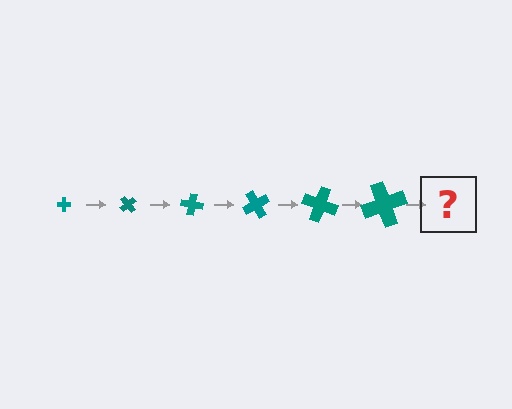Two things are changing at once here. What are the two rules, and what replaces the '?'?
The two rules are that the cross grows larger each step and it rotates 50 degrees each step. The '?' should be a cross, larger than the previous one and rotated 300 degrees from the start.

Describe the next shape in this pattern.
It should be a cross, larger than the previous one and rotated 300 degrees from the start.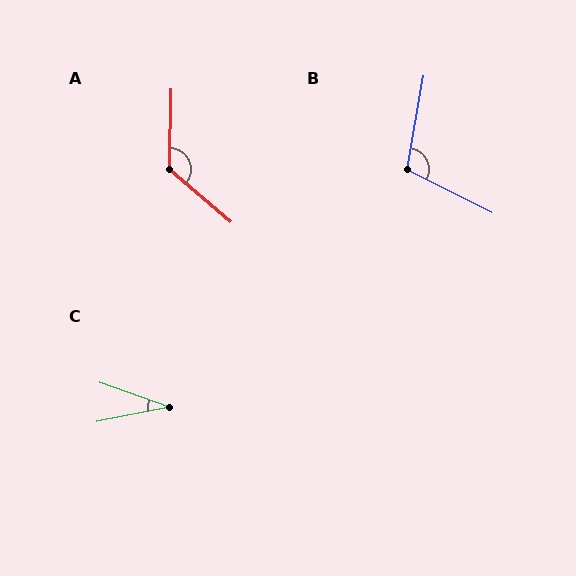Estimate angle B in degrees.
Approximately 106 degrees.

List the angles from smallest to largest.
C (31°), B (106°), A (129°).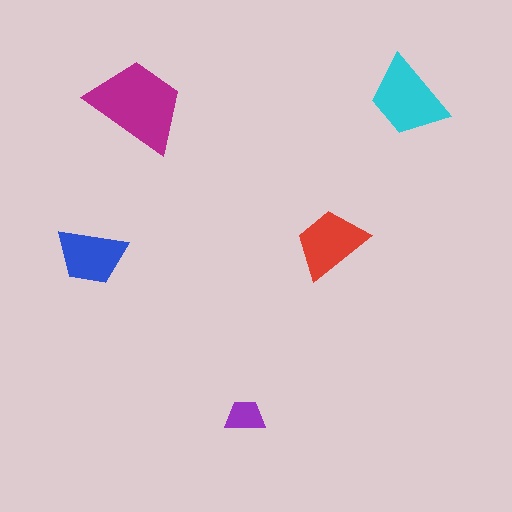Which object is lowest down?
The purple trapezoid is bottommost.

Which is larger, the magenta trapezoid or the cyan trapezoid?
The magenta one.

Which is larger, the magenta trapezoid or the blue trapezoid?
The magenta one.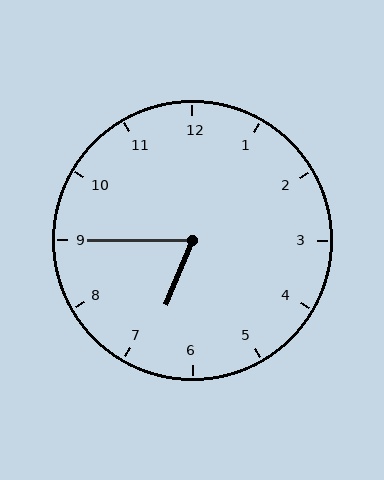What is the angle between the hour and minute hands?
Approximately 68 degrees.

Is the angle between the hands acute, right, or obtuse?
It is acute.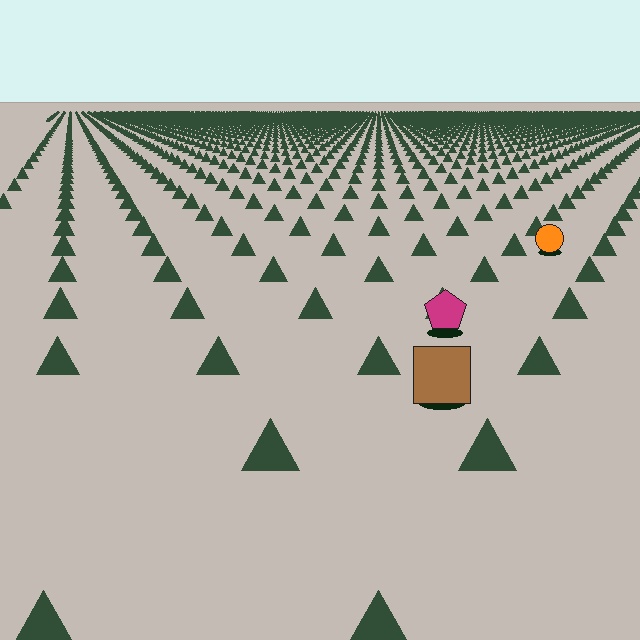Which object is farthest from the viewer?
The orange circle is farthest from the viewer. It appears smaller and the ground texture around it is denser.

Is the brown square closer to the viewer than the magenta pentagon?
Yes. The brown square is closer — you can tell from the texture gradient: the ground texture is coarser near it.